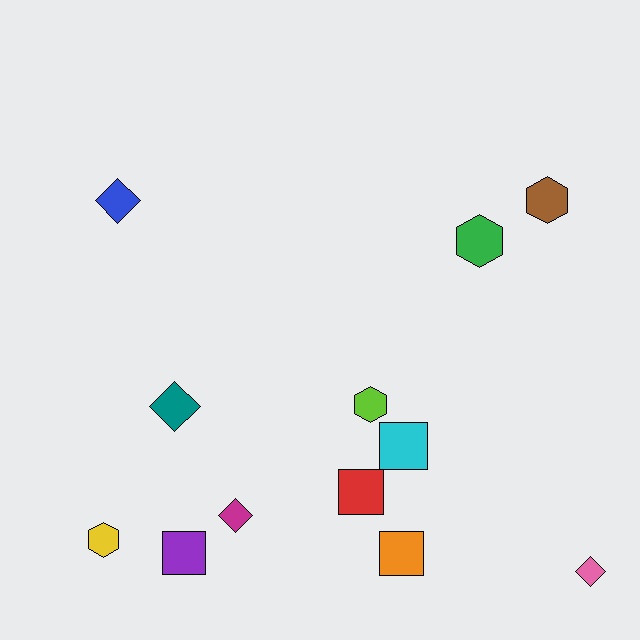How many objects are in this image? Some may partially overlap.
There are 12 objects.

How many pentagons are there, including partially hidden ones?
There are no pentagons.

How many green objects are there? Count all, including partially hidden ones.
There is 1 green object.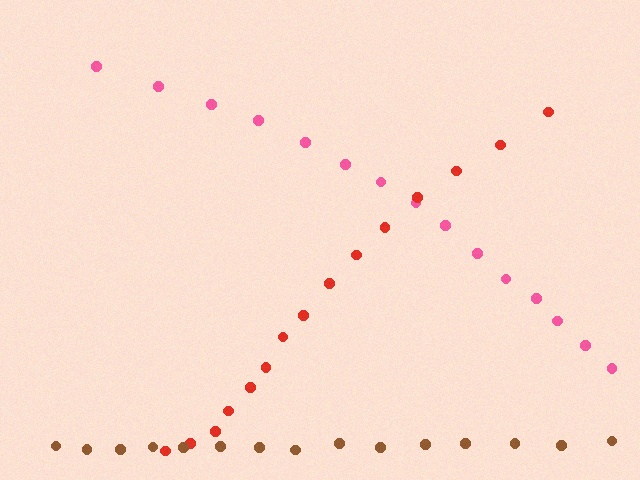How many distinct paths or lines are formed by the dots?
There are 3 distinct paths.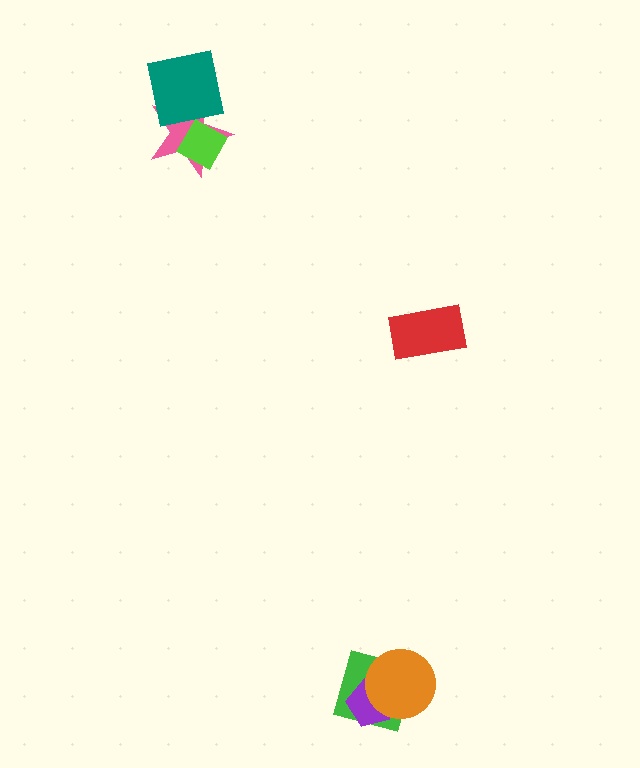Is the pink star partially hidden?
Yes, it is partially covered by another shape.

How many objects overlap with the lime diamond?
2 objects overlap with the lime diamond.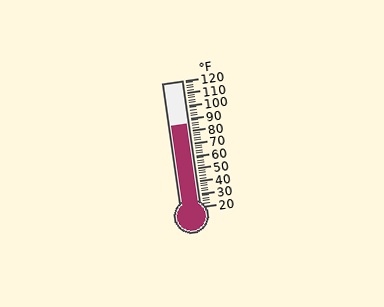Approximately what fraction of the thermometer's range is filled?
The thermometer is filled to approximately 65% of its range.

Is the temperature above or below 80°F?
The temperature is above 80°F.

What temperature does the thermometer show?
The thermometer shows approximately 86°F.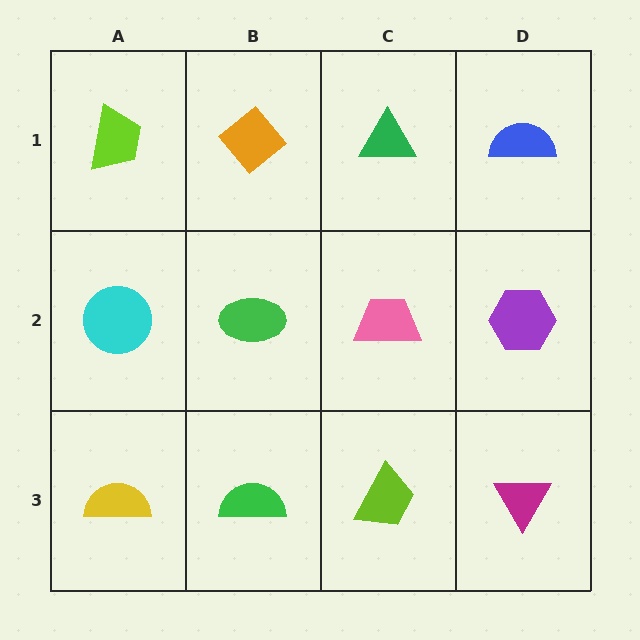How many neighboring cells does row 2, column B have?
4.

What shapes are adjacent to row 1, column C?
A pink trapezoid (row 2, column C), an orange diamond (row 1, column B), a blue semicircle (row 1, column D).